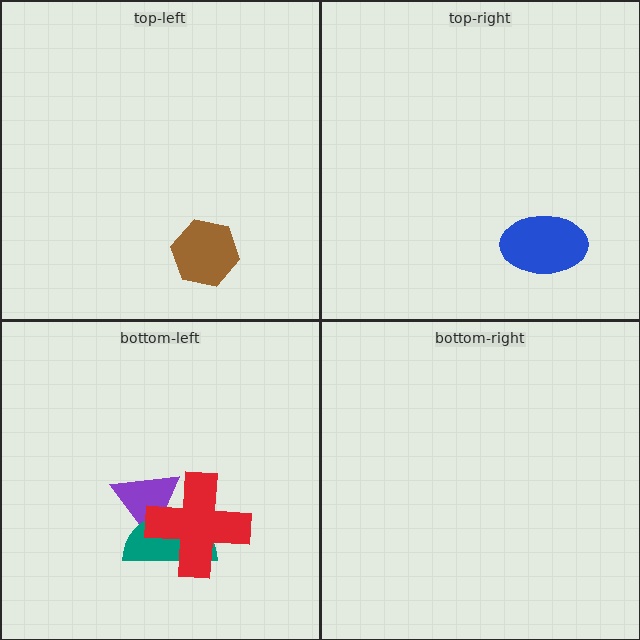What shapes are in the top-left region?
The brown hexagon.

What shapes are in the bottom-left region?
The purple triangle, the teal semicircle, the red cross.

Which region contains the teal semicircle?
The bottom-left region.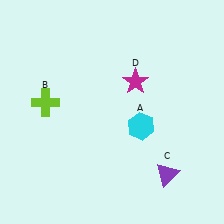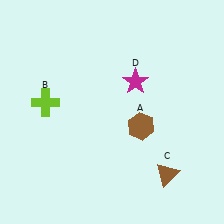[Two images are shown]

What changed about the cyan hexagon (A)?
In Image 1, A is cyan. In Image 2, it changed to brown.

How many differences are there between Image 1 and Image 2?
There are 2 differences between the two images.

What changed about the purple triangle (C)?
In Image 1, C is purple. In Image 2, it changed to brown.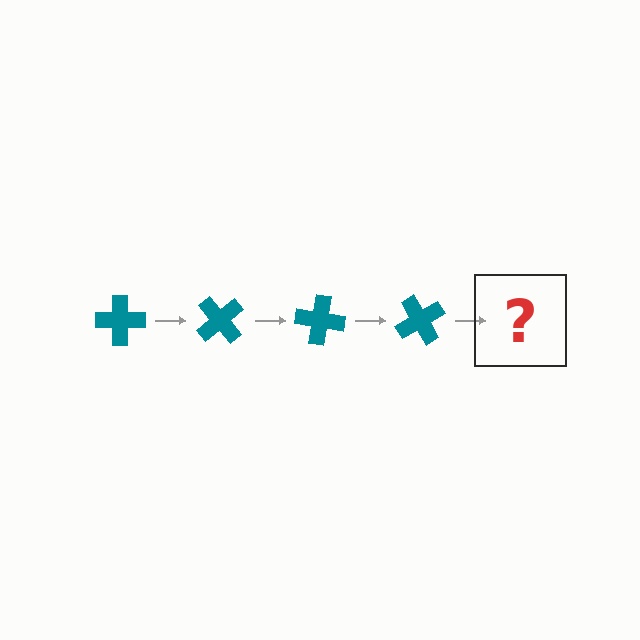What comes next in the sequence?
The next element should be a teal cross rotated 200 degrees.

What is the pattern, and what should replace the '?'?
The pattern is that the cross rotates 50 degrees each step. The '?' should be a teal cross rotated 200 degrees.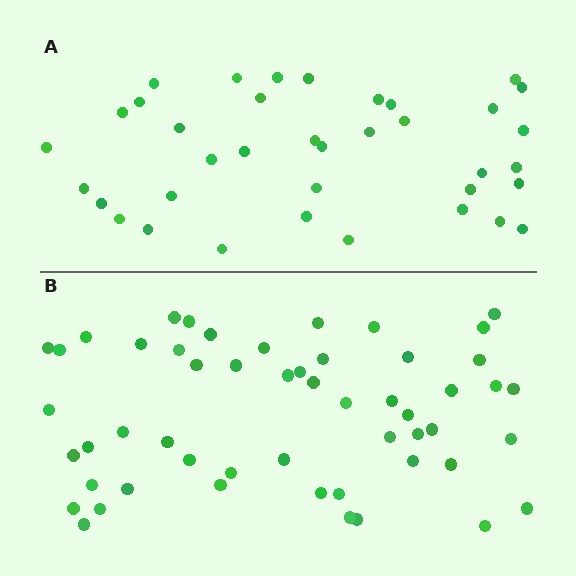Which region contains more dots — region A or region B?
Region B (the bottom region) has more dots.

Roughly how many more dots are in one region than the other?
Region B has approximately 15 more dots than region A.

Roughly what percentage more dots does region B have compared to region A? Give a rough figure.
About 45% more.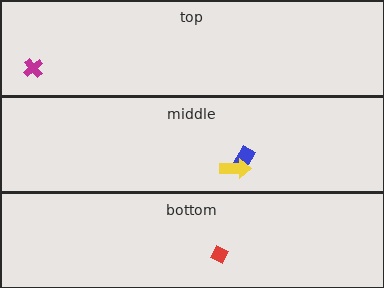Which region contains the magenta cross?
The top region.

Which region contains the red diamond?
The bottom region.